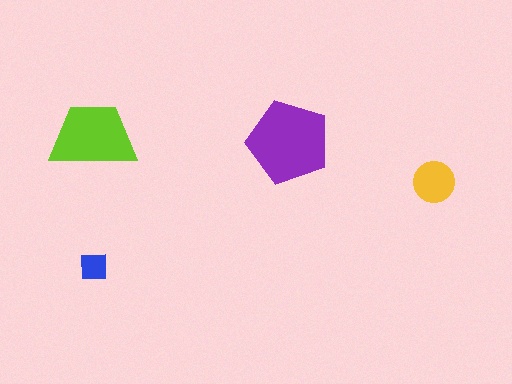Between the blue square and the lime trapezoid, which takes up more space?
The lime trapezoid.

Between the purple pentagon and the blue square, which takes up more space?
The purple pentagon.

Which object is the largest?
The purple pentagon.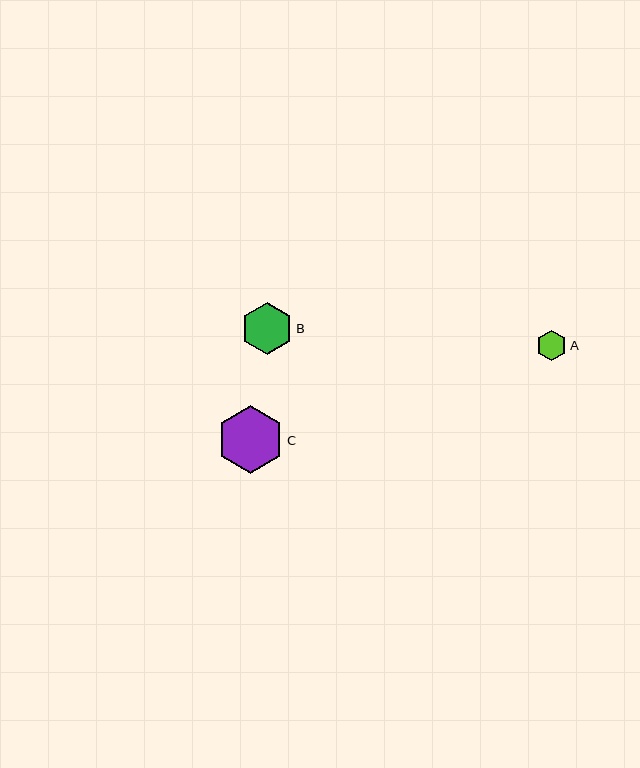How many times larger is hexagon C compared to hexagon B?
Hexagon C is approximately 1.3 times the size of hexagon B.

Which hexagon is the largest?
Hexagon C is the largest with a size of approximately 68 pixels.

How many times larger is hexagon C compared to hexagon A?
Hexagon C is approximately 2.2 times the size of hexagon A.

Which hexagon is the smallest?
Hexagon A is the smallest with a size of approximately 31 pixels.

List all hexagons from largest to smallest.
From largest to smallest: C, B, A.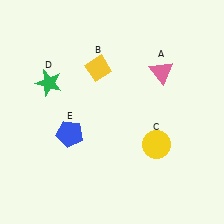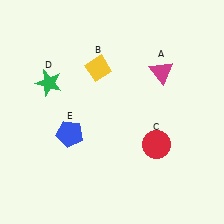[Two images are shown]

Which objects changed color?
A changed from pink to magenta. C changed from yellow to red.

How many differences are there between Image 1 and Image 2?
There are 2 differences between the two images.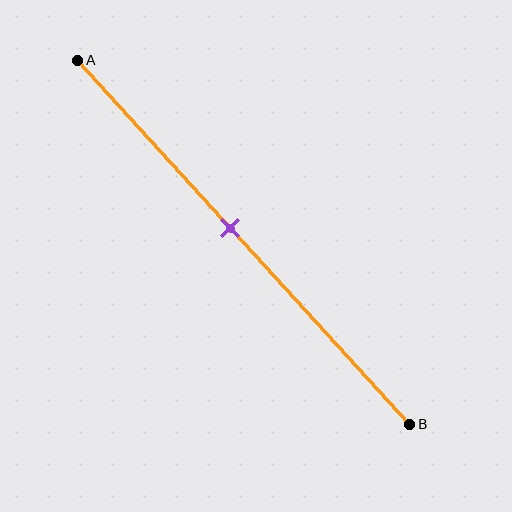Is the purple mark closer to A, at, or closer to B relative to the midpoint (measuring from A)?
The purple mark is closer to point A than the midpoint of segment AB.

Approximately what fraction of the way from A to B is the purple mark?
The purple mark is approximately 45% of the way from A to B.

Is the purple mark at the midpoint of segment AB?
No, the mark is at about 45% from A, not at the 50% midpoint.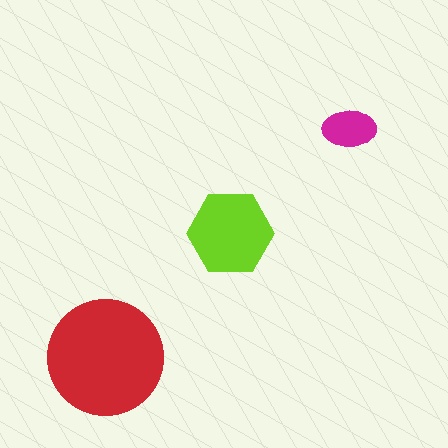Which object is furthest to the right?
The magenta ellipse is rightmost.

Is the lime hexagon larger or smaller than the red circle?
Smaller.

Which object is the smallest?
The magenta ellipse.